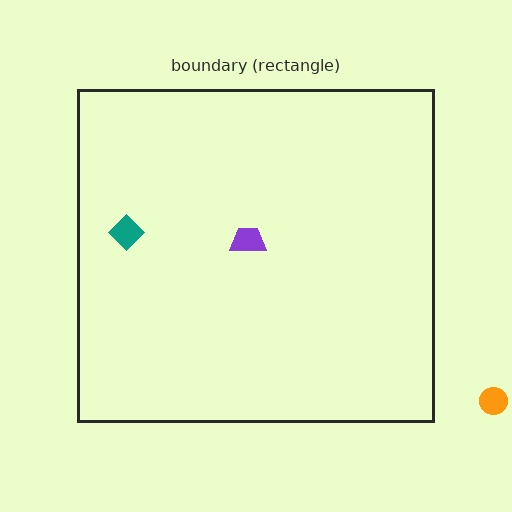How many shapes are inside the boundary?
2 inside, 1 outside.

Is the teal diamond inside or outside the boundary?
Inside.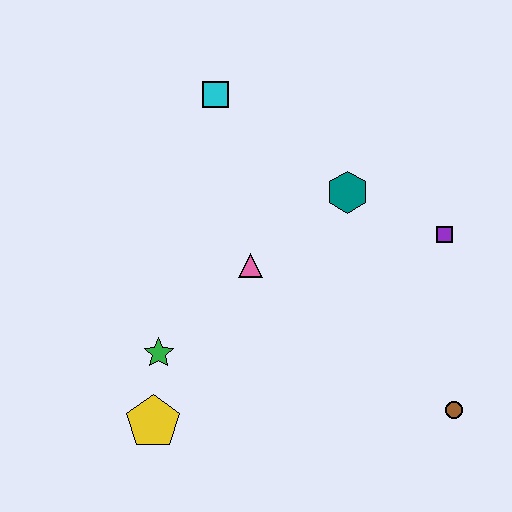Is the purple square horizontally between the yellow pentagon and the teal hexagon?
No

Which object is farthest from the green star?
The purple square is farthest from the green star.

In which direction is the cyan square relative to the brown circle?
The cyan square is above the brown circle.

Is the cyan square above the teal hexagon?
Yes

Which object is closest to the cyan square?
The teal hexagon is closest to the cyan square.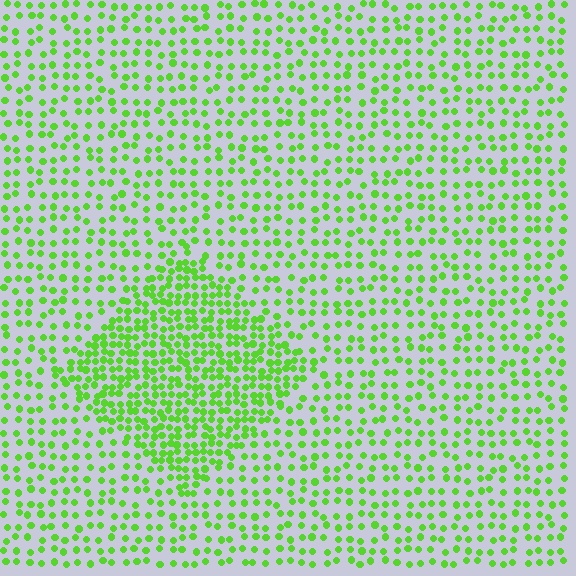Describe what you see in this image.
The image contains small lime elements arranged at two different densities. A diamond-shaped region is visible where the elements are more densely packed than the surrounding area.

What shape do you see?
I see a diamond.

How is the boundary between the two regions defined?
The boundary is defined by a change in element density (approximately 2.0x ratio). All elements are the same color, size, and shape.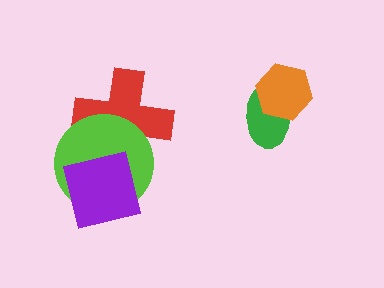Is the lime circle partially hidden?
Yes, it is partially covered by another shape.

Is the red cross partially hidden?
Yes, it is partially covered by another shape.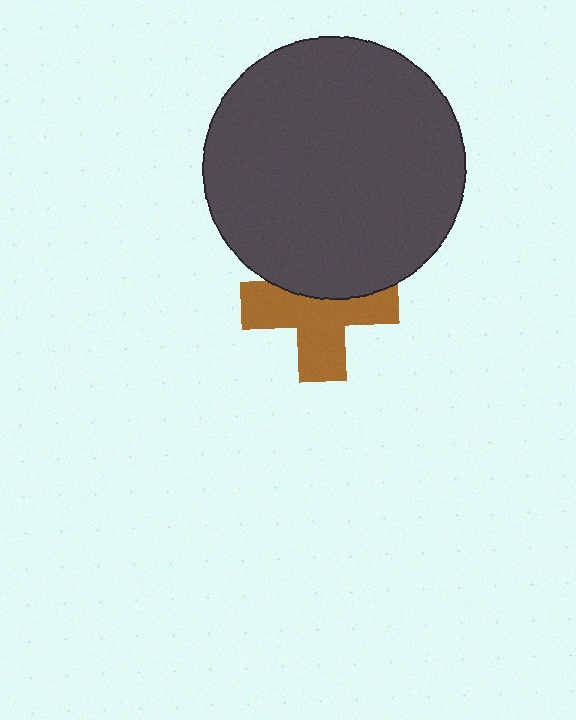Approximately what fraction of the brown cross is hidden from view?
Roughly 37% of the brown cross is hidden behind the dark gray circle.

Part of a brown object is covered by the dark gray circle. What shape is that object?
It is a cross.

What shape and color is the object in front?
The object in front is a dark gray circle.